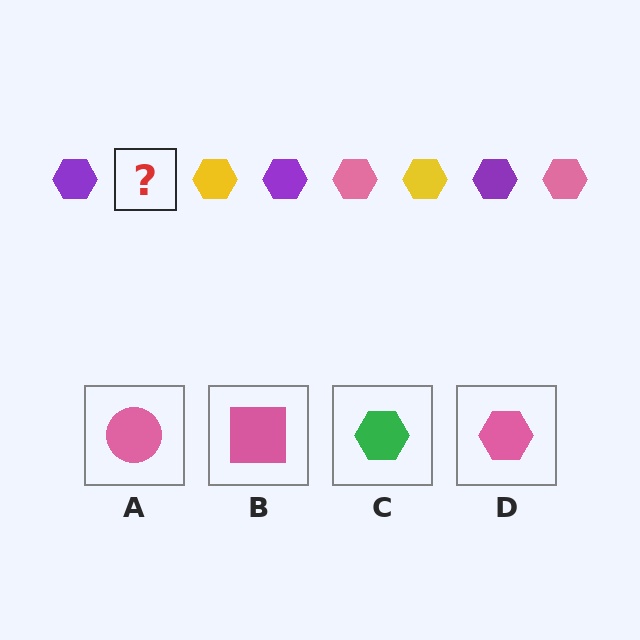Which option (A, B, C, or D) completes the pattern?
D.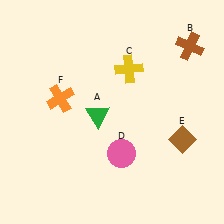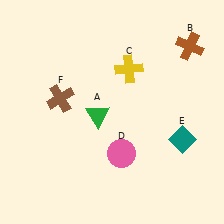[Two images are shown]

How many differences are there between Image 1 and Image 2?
There are 2 differences between the two images.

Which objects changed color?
E changed from brown to teal. F changed from orange to brown.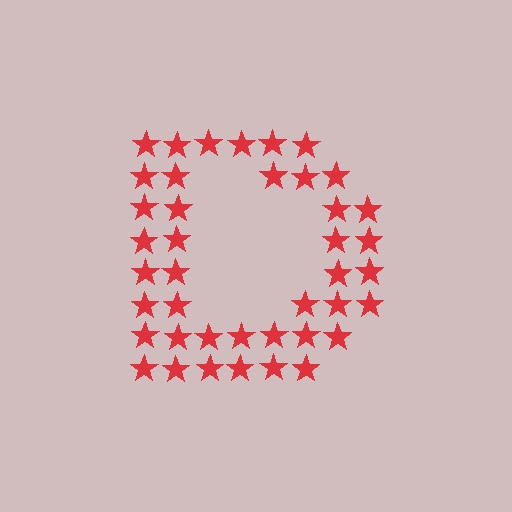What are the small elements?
The small elements are stars.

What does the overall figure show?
The overall figure shows the letter D.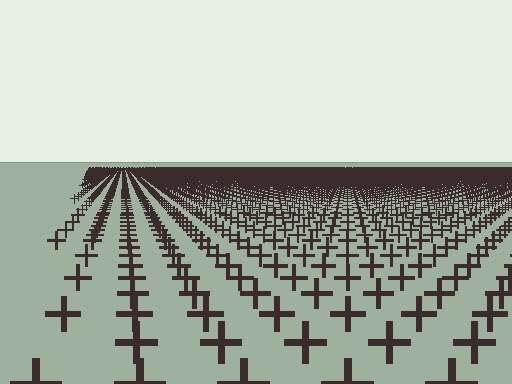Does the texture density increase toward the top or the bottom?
Density increases toward the top.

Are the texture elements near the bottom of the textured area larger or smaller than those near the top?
Larger. Near the bottom, elements are closer to the viewer and appear at a bigger on-screen size.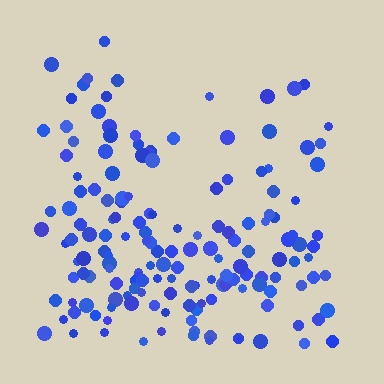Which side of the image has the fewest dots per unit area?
The top.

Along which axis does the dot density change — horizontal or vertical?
Vertical.